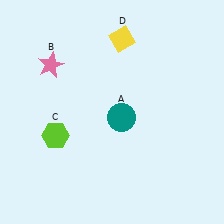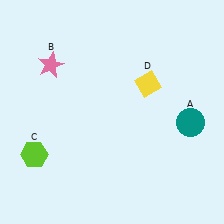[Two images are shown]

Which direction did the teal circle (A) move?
The teal circle (A) moved right.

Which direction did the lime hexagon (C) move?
The lime hexagon (C) moved left.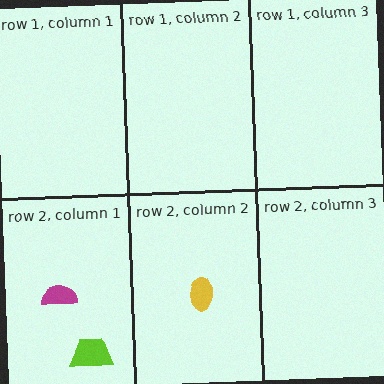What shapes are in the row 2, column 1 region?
The magenta semicircle, the lime trapezoid.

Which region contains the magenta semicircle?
The row 2, column 1 region.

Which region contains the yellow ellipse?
The row 2, column 2 region.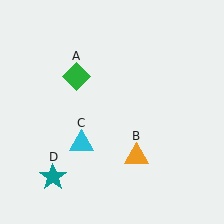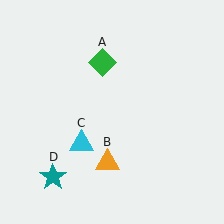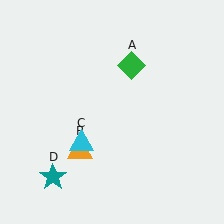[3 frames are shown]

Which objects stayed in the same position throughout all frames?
Cyan triangle (object C) and teal star (object D) remained stationary.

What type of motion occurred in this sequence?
The green diamond (object A), orange triangle (object B) rotated clockwise around the center of the scene.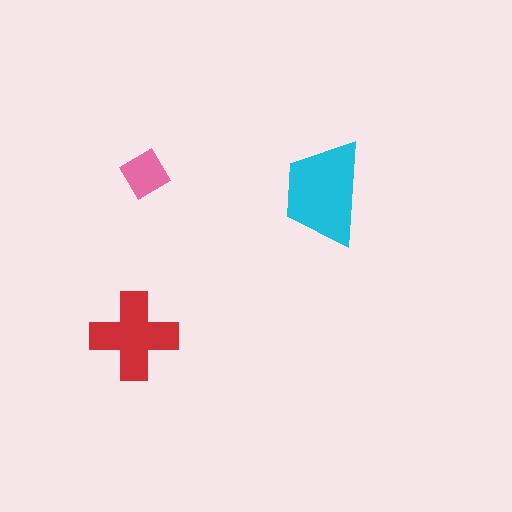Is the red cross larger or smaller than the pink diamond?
Larger.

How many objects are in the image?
There are 3 objects in the image.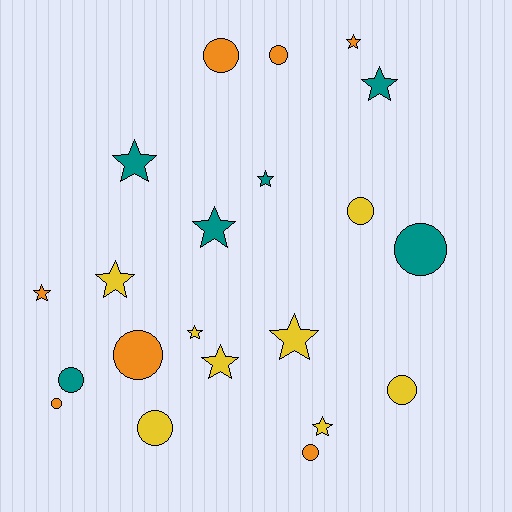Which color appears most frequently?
Yellow, with 8 objects.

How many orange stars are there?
There are 2 orange stars.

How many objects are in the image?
There are 21 objects.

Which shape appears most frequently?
Star, with 11 objects.